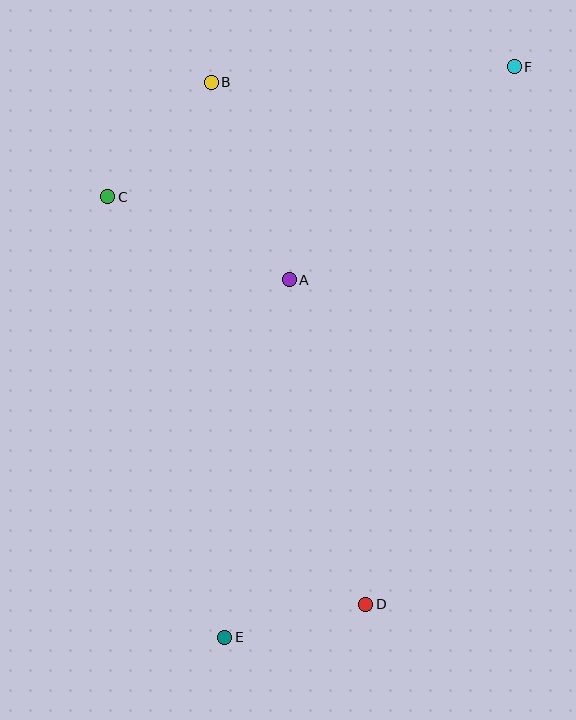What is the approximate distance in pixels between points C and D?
The distance between C and D is approximately 482 pixels.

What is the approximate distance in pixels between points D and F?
The distance between D and F is approximately 558 pixels.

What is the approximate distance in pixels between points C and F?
The distance between C and F is approximately 427 pixels.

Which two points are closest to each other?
Points D and E are closest to each other.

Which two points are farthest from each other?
Points E and F are farthest from each other.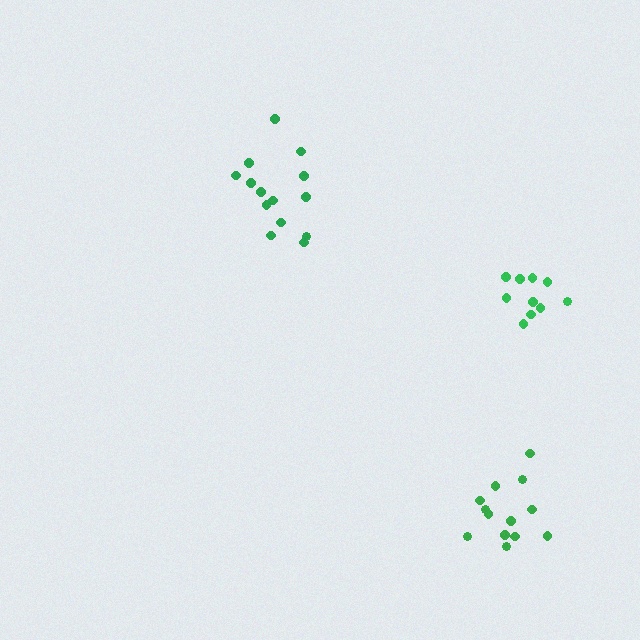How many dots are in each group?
Group 1: 14 dots, Group 2: 13 dots, Group 3: 10 dots (37 total).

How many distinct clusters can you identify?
There are 3 distinct clusters.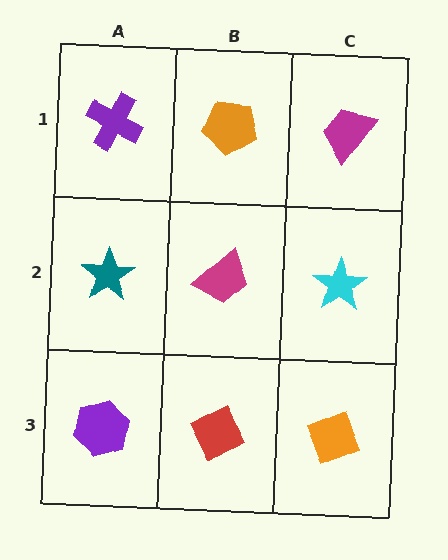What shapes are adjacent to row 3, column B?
A magenta trapezoid (row 2, column B), a purple hexagon (row 3, column A), an orange diamond (row 3, column C).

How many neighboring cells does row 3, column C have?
2.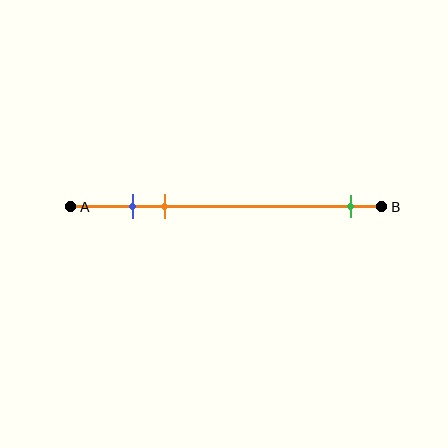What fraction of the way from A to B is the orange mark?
The orange mark is approximately 30% (0.3) of the way from A to B.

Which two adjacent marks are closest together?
The blue and orange marks are the closest adjacent pair.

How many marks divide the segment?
There are 3 marks dividing the segment.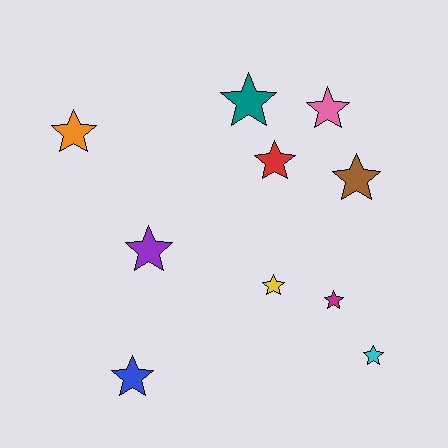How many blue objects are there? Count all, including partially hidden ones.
There is 1 blue object.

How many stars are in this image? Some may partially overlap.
There are 10 stars.